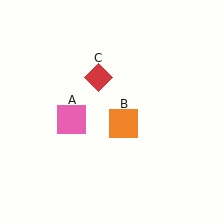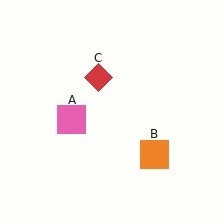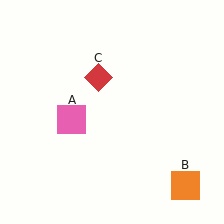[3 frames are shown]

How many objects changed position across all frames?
1 object changed position: orange square (object B).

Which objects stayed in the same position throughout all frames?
Pink square (object A) and red diamond (object C) remained stationary.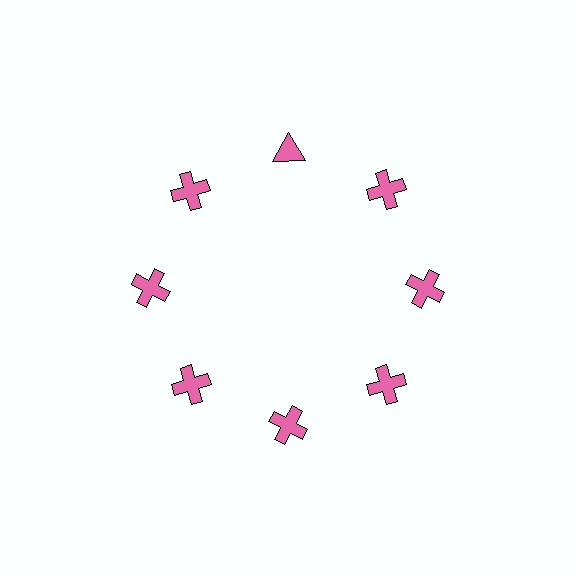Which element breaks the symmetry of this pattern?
The pink triangle at roughly the 12 o'clock position breaks the symmetry. All other shapes are pink crosses.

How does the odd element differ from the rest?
It has a different shape: triangle instead of cross.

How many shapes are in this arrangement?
There are 8 shapes arranged in a ring pattern.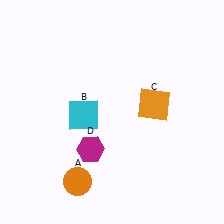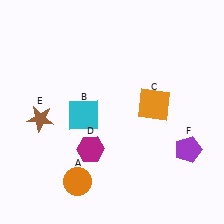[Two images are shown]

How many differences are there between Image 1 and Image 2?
There are 2 differences between the two images.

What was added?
A brown star (E), a purple pentagon (F) were added in Image 2.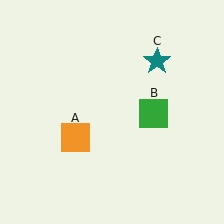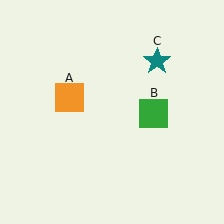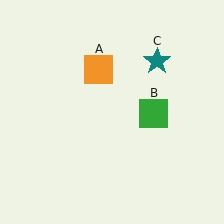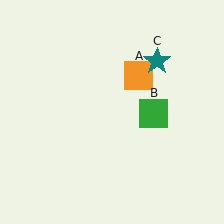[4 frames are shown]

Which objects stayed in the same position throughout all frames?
Green square (object B) and teal star (object C) remained stationary.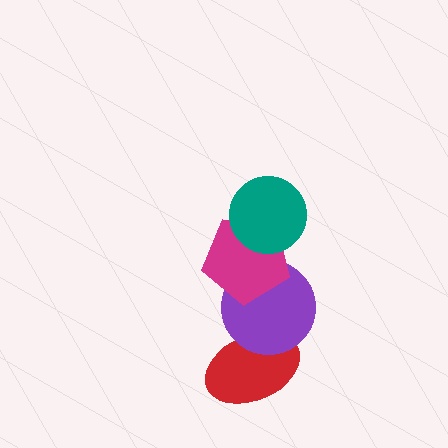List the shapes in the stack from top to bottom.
From top to bottom: the teal circle, the magenta pentagon, the purple circle, the red ellipse.